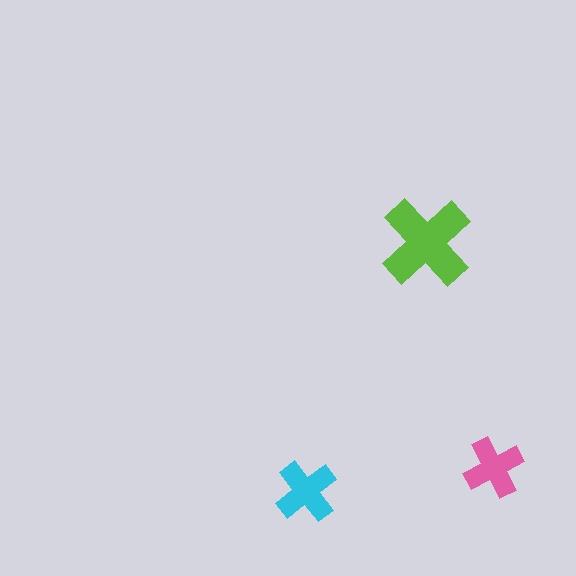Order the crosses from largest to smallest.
the lime one, the cyan one, the pink one.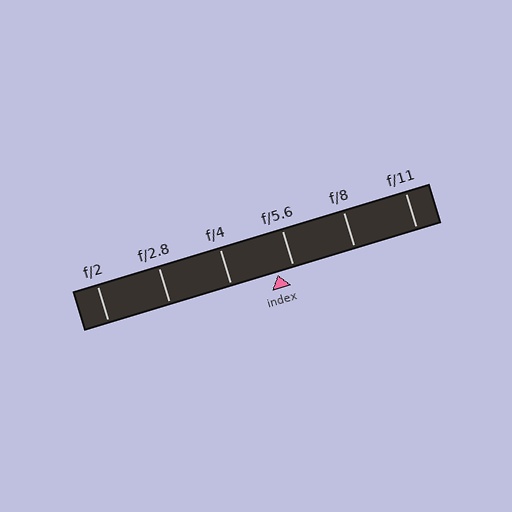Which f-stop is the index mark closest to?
The index mark is closest to f/5.6.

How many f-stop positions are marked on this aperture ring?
There are 6 f-stop positions marked.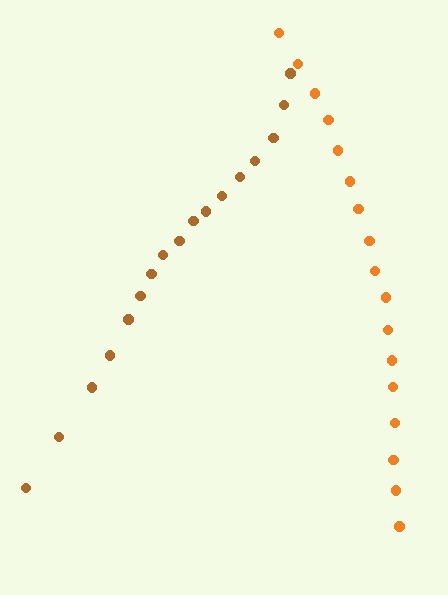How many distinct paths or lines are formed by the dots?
There are 2 distinct paths.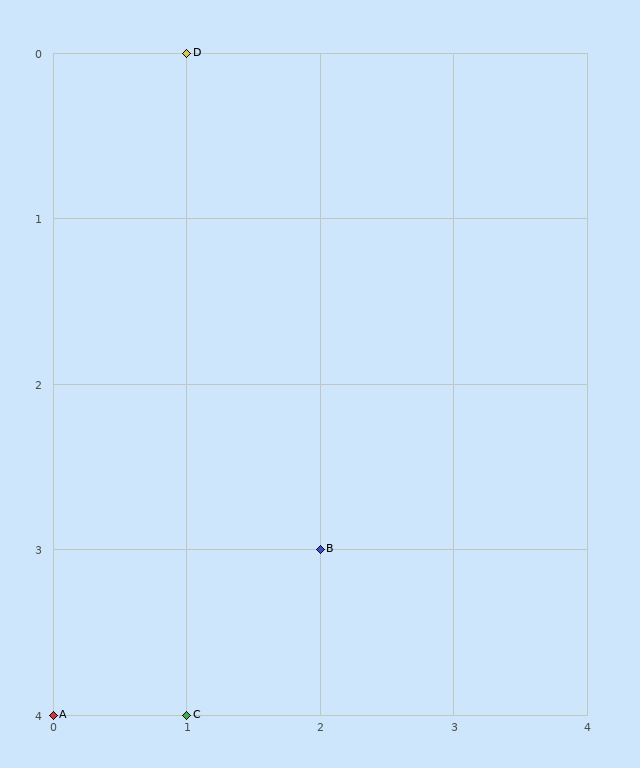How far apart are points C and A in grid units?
Points C and A are 1 column apart.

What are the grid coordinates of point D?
Point D is at grid coordinates (1, 0).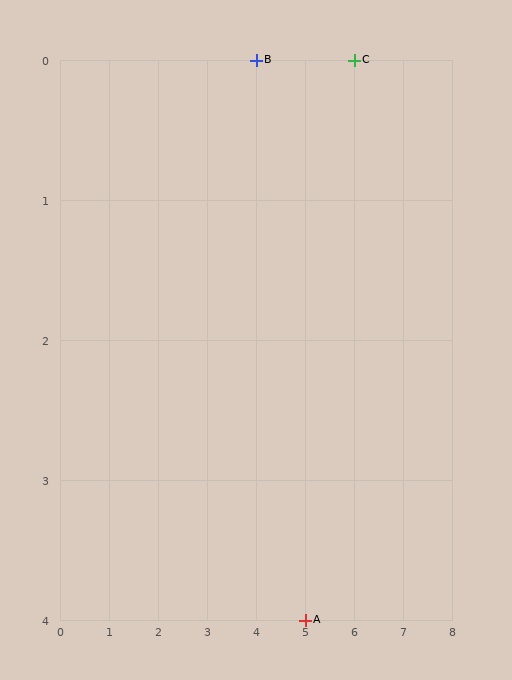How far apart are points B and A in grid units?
Points B and A are 1 column and 4 rows apart (about 4.1 grid units diagonally).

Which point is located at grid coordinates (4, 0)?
Point B is at (4, 0).